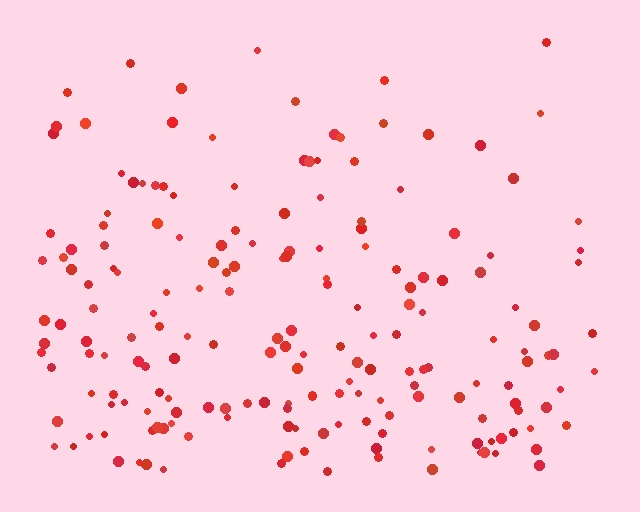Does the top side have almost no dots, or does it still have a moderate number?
Still a moderate number, just noticeably fewer than the bottom.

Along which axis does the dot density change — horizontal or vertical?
Vertical.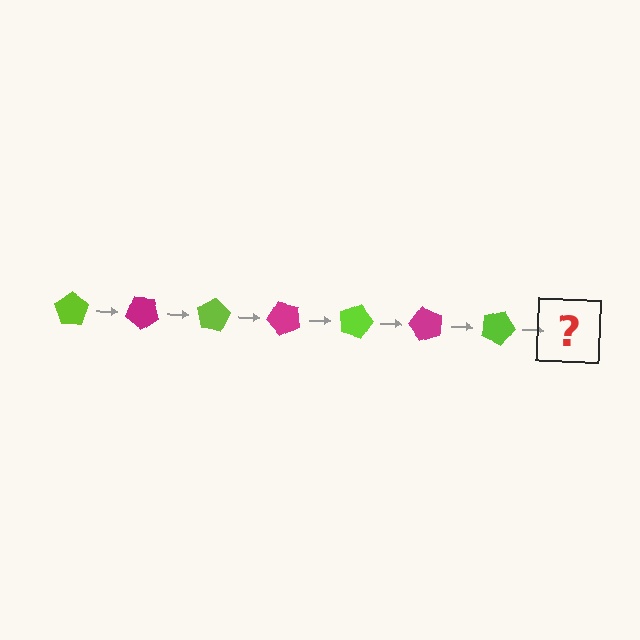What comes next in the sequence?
The next element should be a magenta pentagon, rotated 280 degrees from the start.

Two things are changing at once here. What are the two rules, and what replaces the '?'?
The two rules are that it rotates 40 degrees each step and the color cycles through lime and magenta. The '?' should be a magenta pentagon, rotated 280 degrees from the start.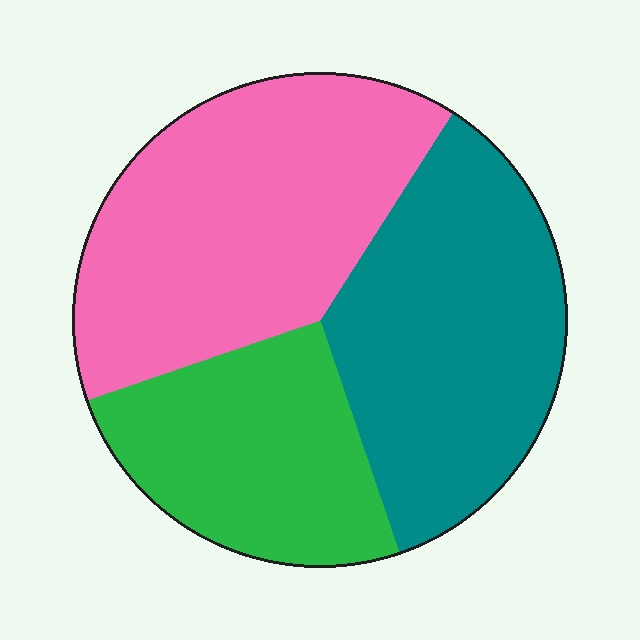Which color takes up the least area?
Green, at roughly 25%.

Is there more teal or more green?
Teal.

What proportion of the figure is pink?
Pink covers roughly 40% of the figure.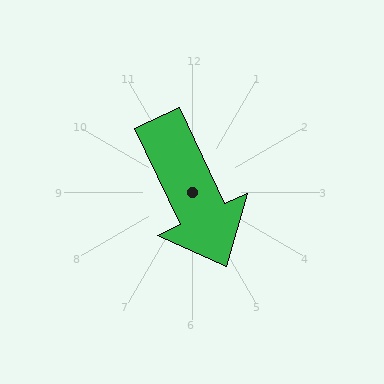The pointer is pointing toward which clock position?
Roughly 5 o'clock.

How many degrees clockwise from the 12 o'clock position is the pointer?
Approximately 155 degrees.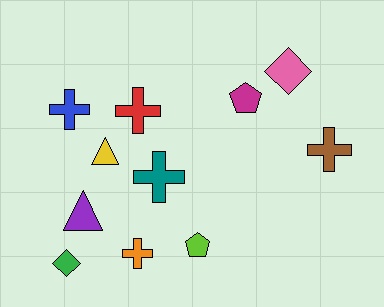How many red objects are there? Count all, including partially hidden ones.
There is 1 red object.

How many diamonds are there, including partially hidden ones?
There are 2 diamonds.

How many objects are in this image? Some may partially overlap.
There are 11 objects.